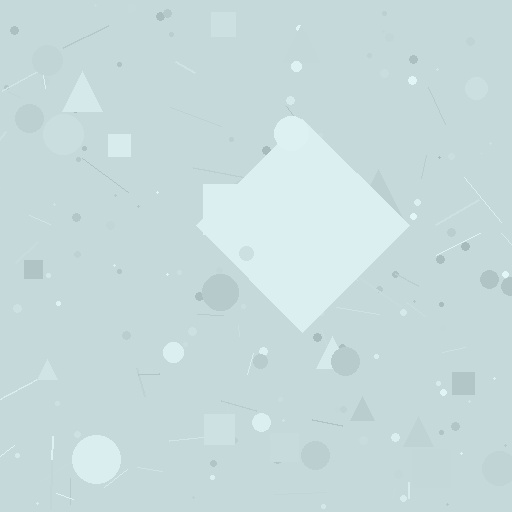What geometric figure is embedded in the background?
A diamond is embedded in the background.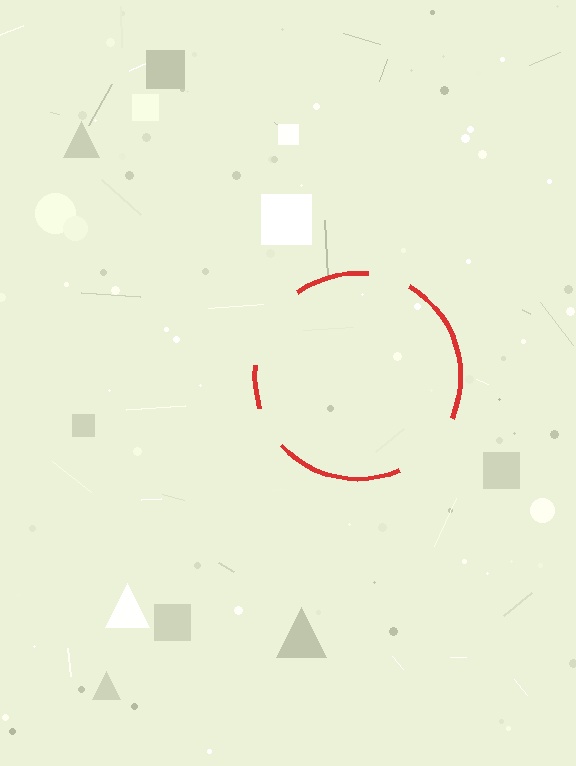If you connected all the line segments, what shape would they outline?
They would outline a circle.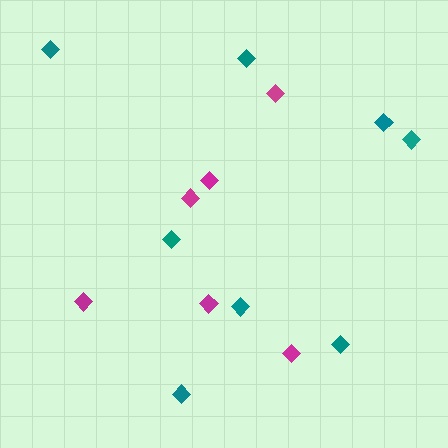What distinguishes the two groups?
There are 2 groups: one group of magenta diamonds (6) and one group of teal diamonds (8).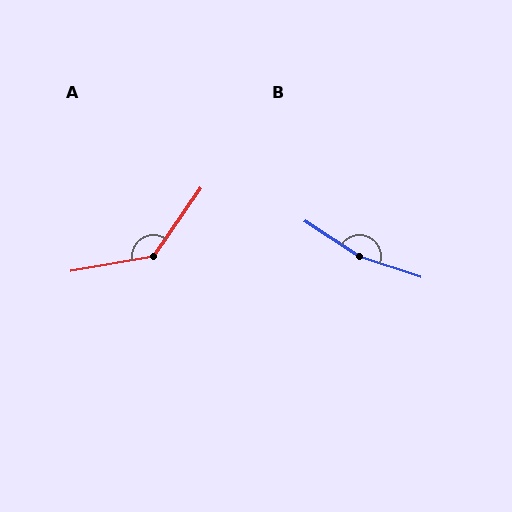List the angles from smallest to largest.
A (135°), B (165°).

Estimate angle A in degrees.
Approximately 135 degrees.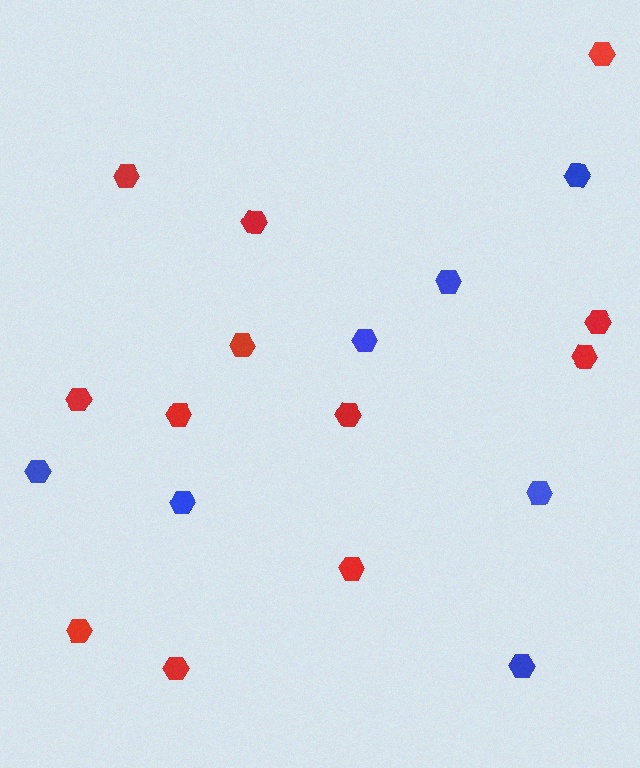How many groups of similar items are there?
There are 2 groups: one group of blue hexagons (7) and one group of red hexagons (12).